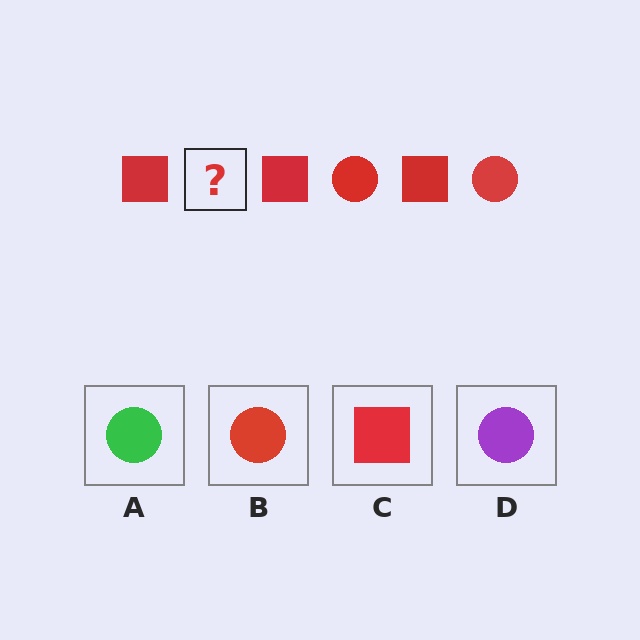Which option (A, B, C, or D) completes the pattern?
B.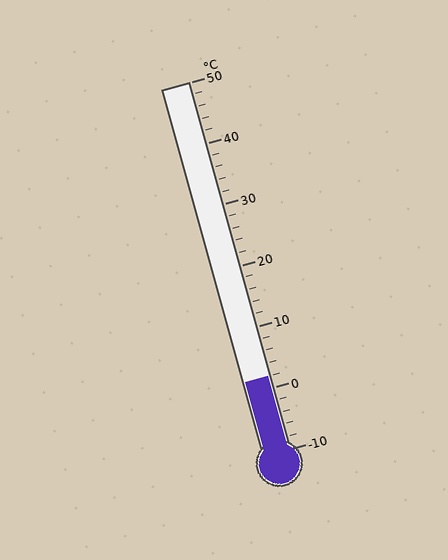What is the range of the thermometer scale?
The thermometer scale ranges from -10°C to 50°C.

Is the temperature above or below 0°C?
The temperature is above 0°C.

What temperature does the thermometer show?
The thermometer shows approximately 2°C.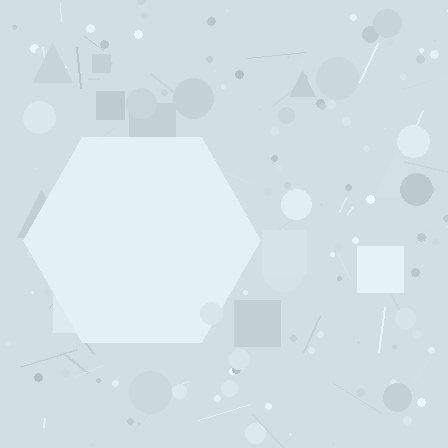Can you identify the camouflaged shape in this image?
The camouflaged shape is a hexagon.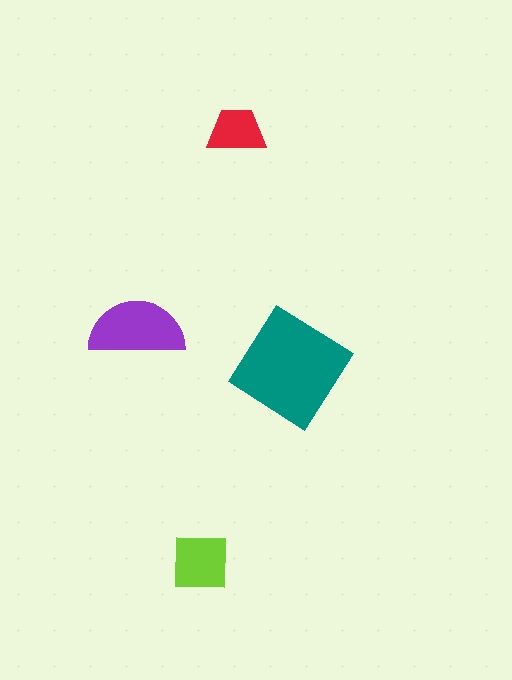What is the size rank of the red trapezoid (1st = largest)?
4th.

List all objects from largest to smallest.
The teal diamond, the purple semicircle, the lime square, the red trapezoid.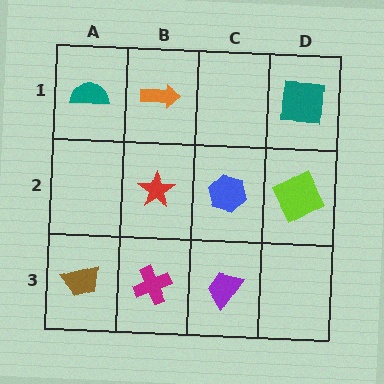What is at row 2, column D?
A lime square.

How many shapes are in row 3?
3 shapes.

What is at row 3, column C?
A purple trapezoid.